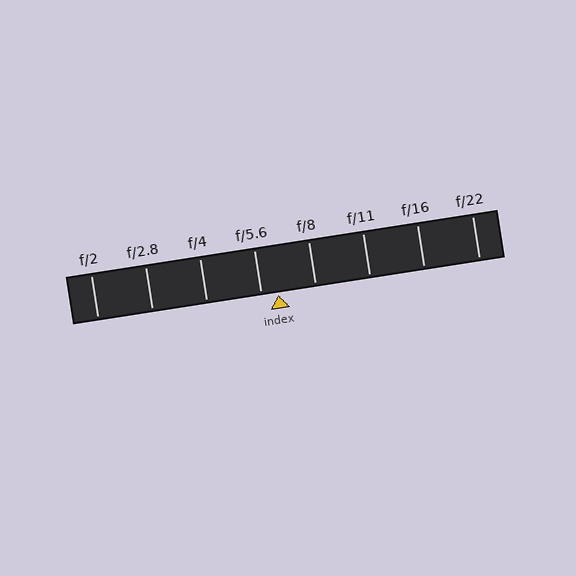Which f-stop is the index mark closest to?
The index mark is closest to f/5.6.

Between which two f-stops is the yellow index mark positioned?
The index mark is between f/5.6 and f/8.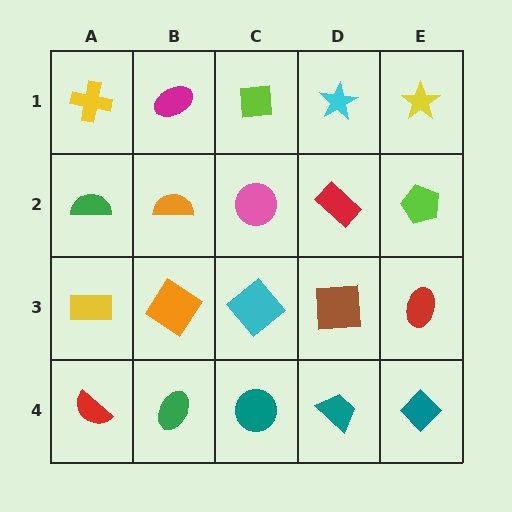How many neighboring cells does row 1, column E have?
2.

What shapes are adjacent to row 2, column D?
A cyan star (row 1, column D), a brown square (row 3, column D), a pink circle (row 2, column C), a lime pentagon (row 2, column E).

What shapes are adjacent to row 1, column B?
An orange semicircle (row 2, column B), a yellow cross (row 1, column A), a lime square (row 1, column C).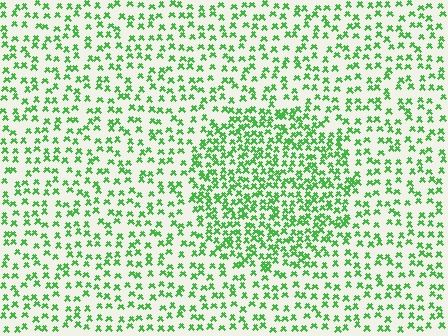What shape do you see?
I see a circle.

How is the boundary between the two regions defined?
The boundary is defined by a change in element density (approximately 1.9x ratio). All elements are the same color, size, and shape.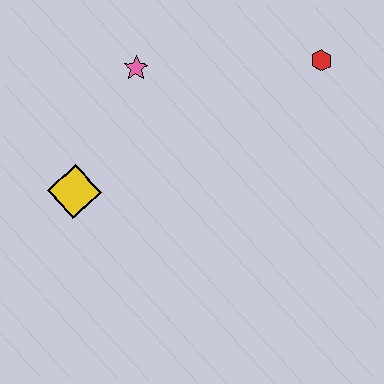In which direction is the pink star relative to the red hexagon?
The pink star is to the left of the red hexagon.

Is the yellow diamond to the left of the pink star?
Yes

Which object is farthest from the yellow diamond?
The red hexagon is farthest from the yellow diamond.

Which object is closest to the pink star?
The yellow diamond is closest to the pink star.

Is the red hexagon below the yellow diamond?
No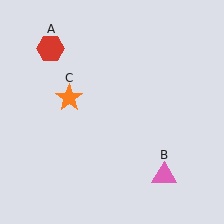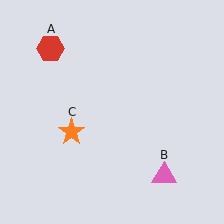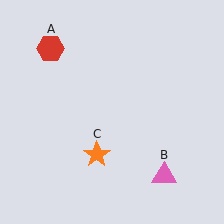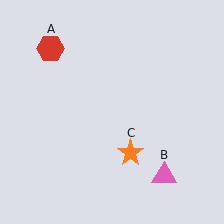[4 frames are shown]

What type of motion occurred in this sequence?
The orange star (object C) rotated counterclockwise around the center of the scene.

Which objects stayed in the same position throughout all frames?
Red hexagon (object A) and pink triangle (object B) remained stationary.